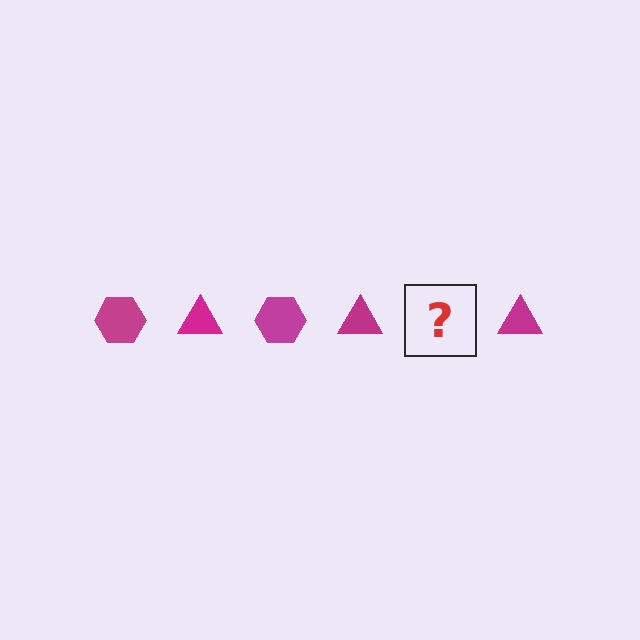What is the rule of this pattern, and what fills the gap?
The rule is that the pattern cycles through hexagon, triangle shapes in magenta. The gap should be filled with a magenta hexagon.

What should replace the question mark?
The question mark should be replaced with a magenta hexagon.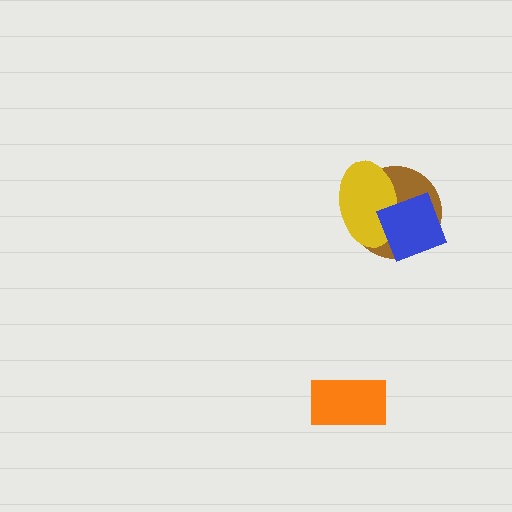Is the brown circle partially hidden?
Yes, it is partially covered by another shape.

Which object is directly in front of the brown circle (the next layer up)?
The yellow ellipse is directly in front of the brown circle.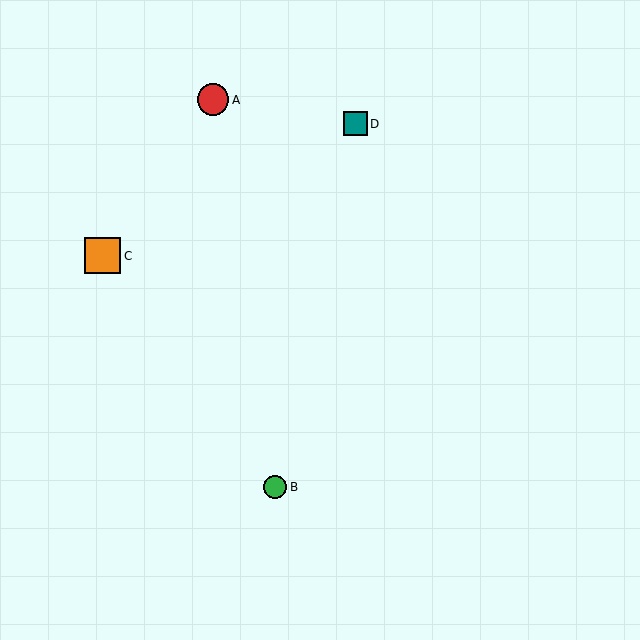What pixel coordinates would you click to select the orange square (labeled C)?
Click at (103, 256) to select the orange square C.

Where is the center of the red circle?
The center of the red circle is at (213, 100).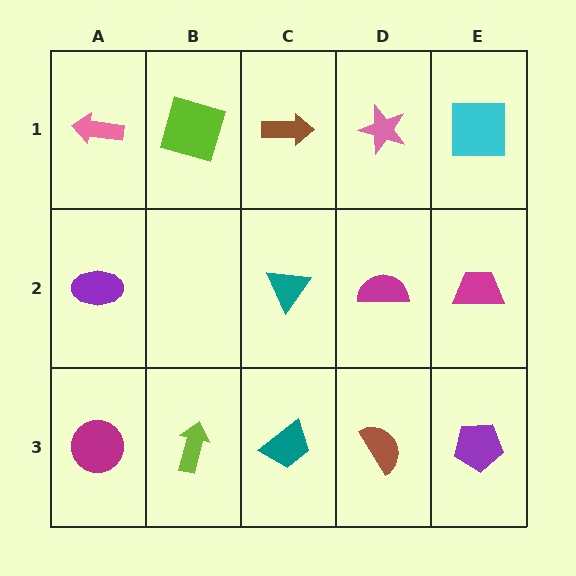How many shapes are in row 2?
4 shapes.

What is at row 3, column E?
A purple pentagon.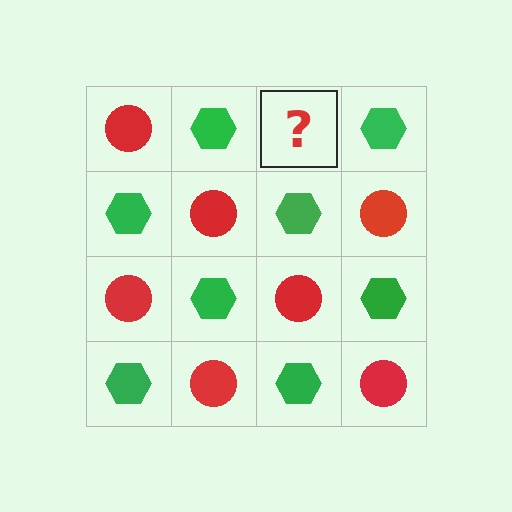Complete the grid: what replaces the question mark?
The question mark should be replaced with a red circle.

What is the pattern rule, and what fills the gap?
The rule is that it alternates red circle and green hexagon in a checkerboard pattern. The gap should be filled with a red circle.